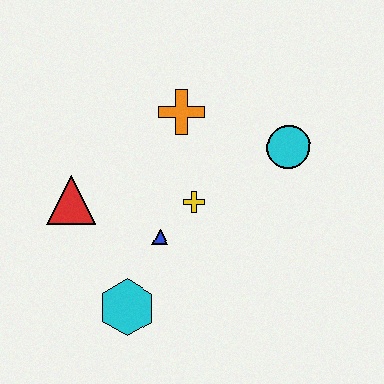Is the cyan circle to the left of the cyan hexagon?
No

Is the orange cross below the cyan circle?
No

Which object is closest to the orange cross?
The yellow cross is closest to the orange cross.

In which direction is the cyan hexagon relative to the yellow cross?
The cyan hexagon is below the yellow cross.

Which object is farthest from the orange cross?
The cyan hexagon is farthest from the orange cross.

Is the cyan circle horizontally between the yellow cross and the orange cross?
No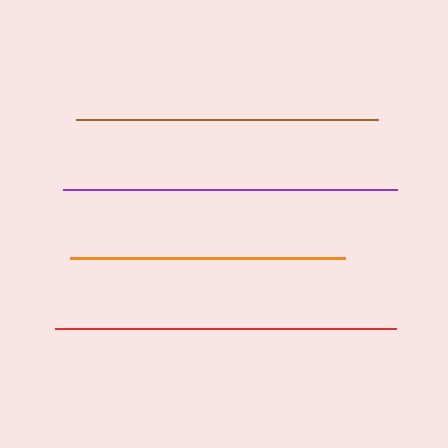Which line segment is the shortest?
The orange line is the shortest at approximately 275 pixels.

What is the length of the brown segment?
The brown segment is approximately 302 pixels long.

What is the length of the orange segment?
The orange segment is approximately 275 pixels long.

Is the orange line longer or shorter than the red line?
The red line is longer than the orange line.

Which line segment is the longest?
The red line is the longest at approximately 341 pixels.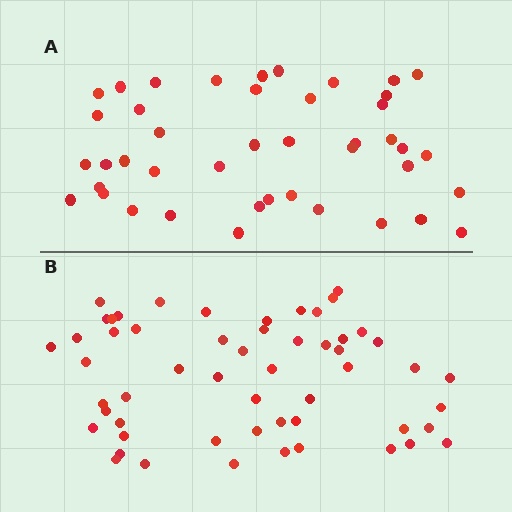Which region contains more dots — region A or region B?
Region B (the bottom region) has more dots.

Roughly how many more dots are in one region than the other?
Region B has roughly 12 or so more dots than region A.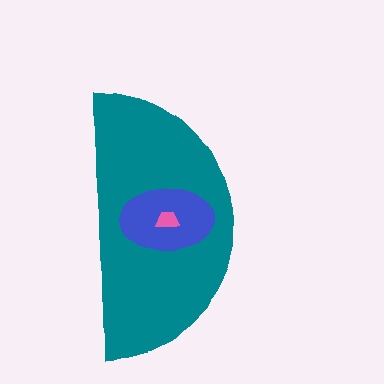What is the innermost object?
The pink trapezoid.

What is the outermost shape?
The teal semicircle.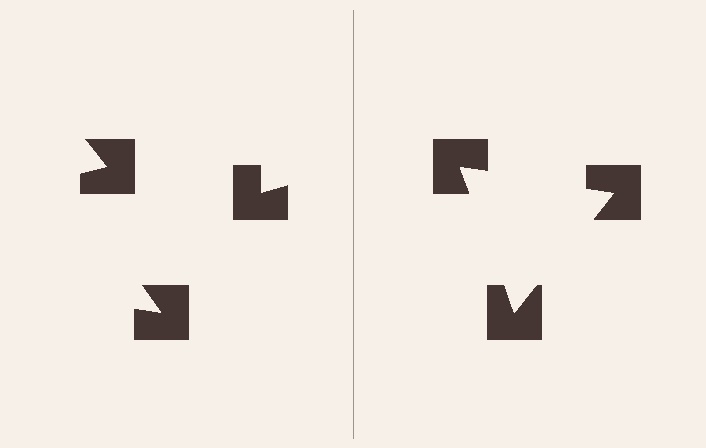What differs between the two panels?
The notched squares are positioned identically on both sides; only the wedge orientations differ. On the right they align to a triangle; on the left they are misaligned.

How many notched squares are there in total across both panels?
6 — 3 on each side.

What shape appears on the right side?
An illusory triangle.